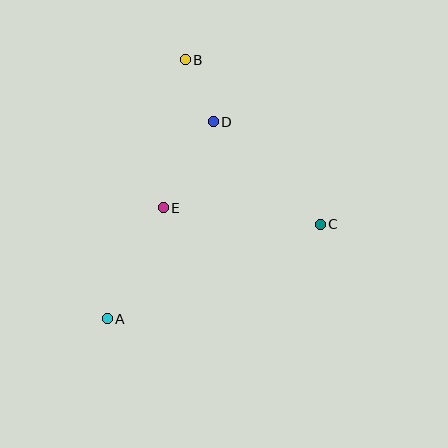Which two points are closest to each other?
Points B and D are closest to each other.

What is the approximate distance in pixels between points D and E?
The distance between D and E is approximately 99 pixels.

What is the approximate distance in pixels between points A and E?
The distance between A and E is approximately 124 pixels.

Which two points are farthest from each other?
Points A and B are farthest from each other.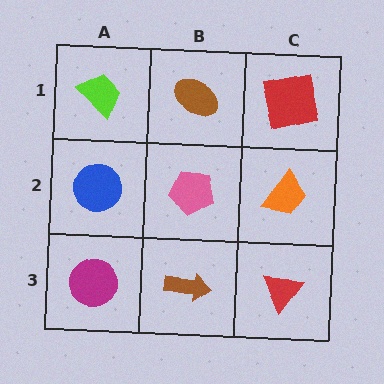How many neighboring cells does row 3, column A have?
2.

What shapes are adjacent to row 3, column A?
A blue circle (row 2, column A), a brown arrow (row 3, column B).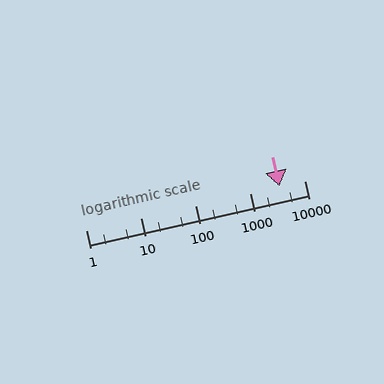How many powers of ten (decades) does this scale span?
The scale spans 4 decades, from 1 to 10000.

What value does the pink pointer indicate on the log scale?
The pointer indicates approximately 3500.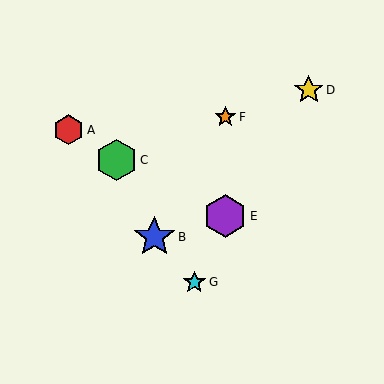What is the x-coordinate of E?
Object E is at x≈225.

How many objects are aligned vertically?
2 objects (E, F) are aligned vertically.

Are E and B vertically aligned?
No, E is at x≈225 and B is at x≈154.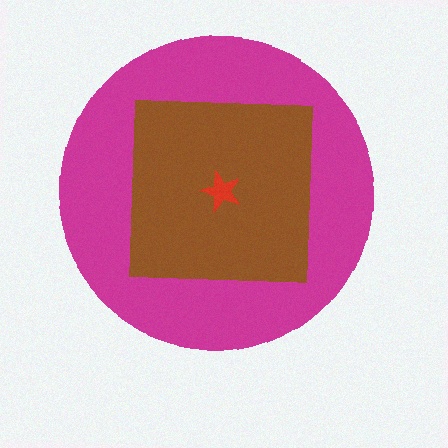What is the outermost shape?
The magenta circle.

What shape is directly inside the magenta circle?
The brown square.